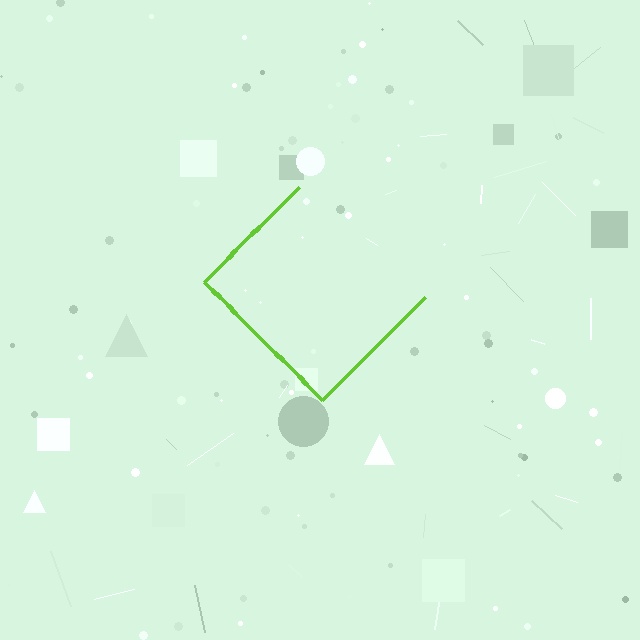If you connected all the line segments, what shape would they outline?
They would outline a diamond.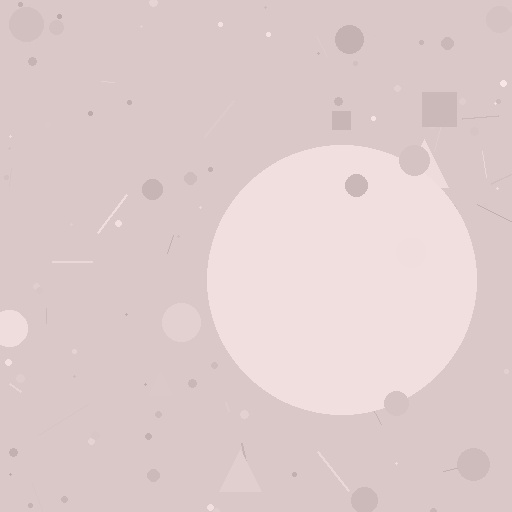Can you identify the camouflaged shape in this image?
The camouflaged shape is a circle.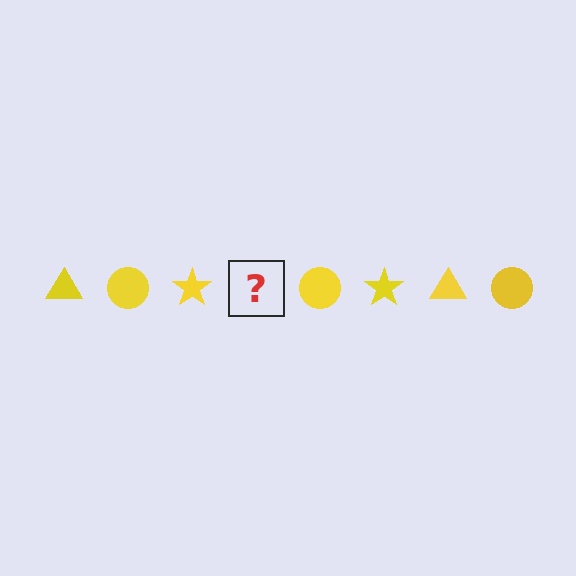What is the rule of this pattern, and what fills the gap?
The rule is that the pattern cycles through triangle, circle, star shapes in yellow. The gap should be filled with a yellow triangle.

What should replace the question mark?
The question mark should be replaced with a yellow triangle.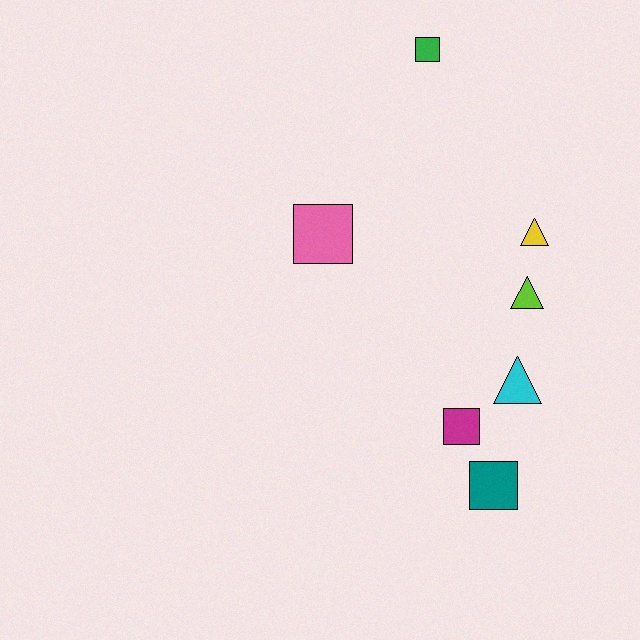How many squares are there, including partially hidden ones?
There are 4 squares.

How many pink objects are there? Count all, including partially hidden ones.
There is 1 pink object.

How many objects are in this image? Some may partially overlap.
There are 7 objects.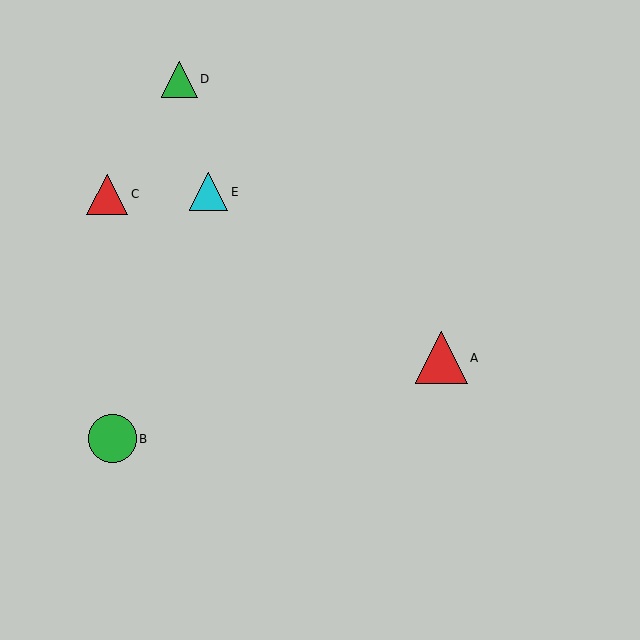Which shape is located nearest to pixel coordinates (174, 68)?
The green triangle (labeled D) at (179, 79) is nearest to that location.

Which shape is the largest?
The red triangle (labeled A) is the largest.